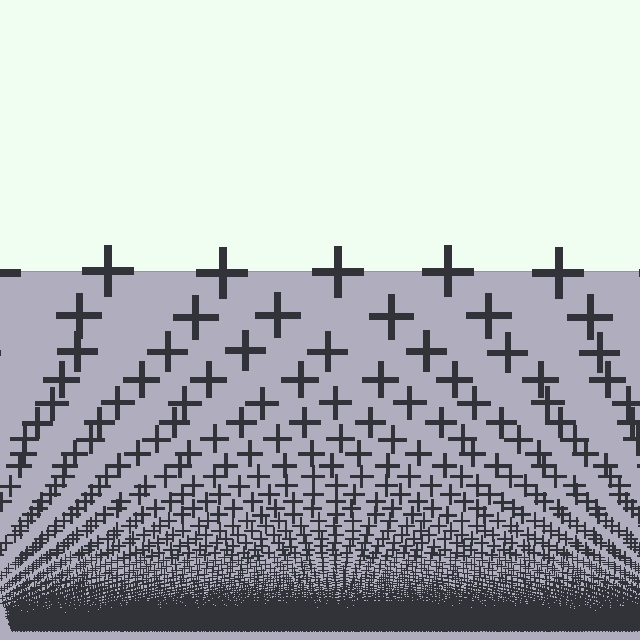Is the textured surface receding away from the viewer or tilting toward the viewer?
The surface appears to tilt toward the viewer. Texture elements get larger and sparser toward the top.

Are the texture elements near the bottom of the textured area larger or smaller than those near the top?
Smaller. The gradient is inverted — elements near the bottom are smaller and denser.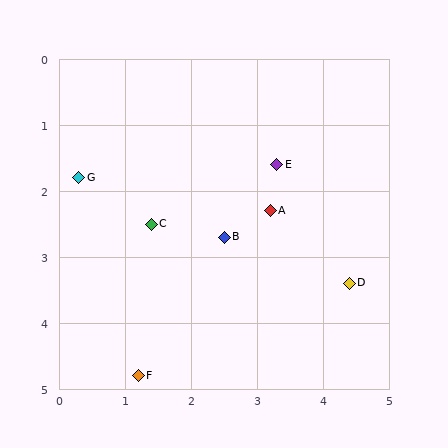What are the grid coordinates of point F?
Point F is at approximately (1.2, 4.8).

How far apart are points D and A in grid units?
Points D and A are about 1.6 grid units apart.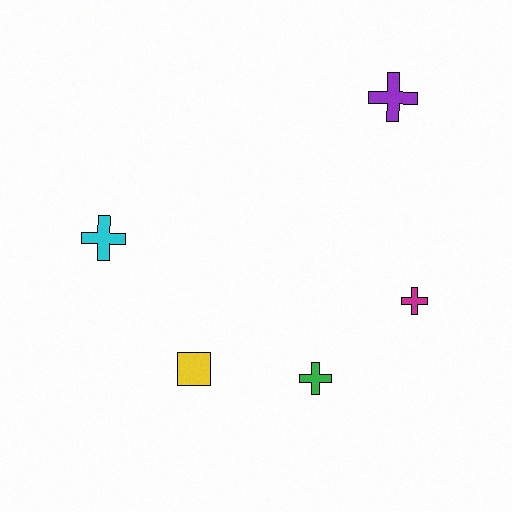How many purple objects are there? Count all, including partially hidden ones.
There is 1 purple object.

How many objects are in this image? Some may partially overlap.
There are 5 objects.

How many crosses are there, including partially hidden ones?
There are 4 crosses.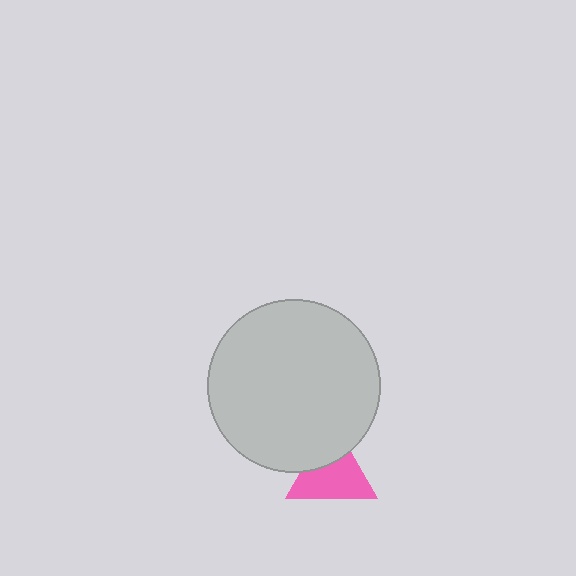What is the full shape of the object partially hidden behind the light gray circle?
The partially hidden object is a pink triangle.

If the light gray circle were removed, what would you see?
You would see the complete pink triangle.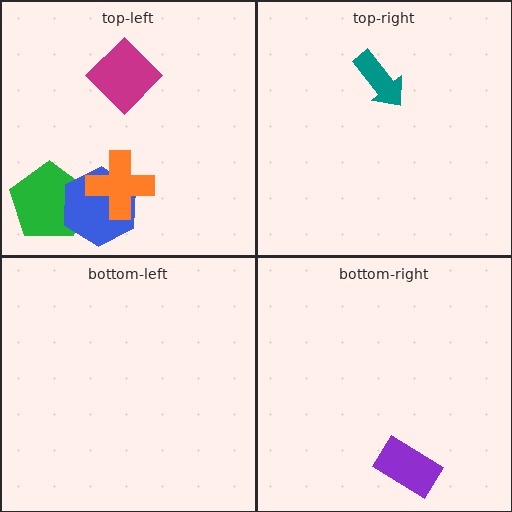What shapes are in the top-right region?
The teal arrow.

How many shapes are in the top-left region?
4.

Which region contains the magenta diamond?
The top-left region.